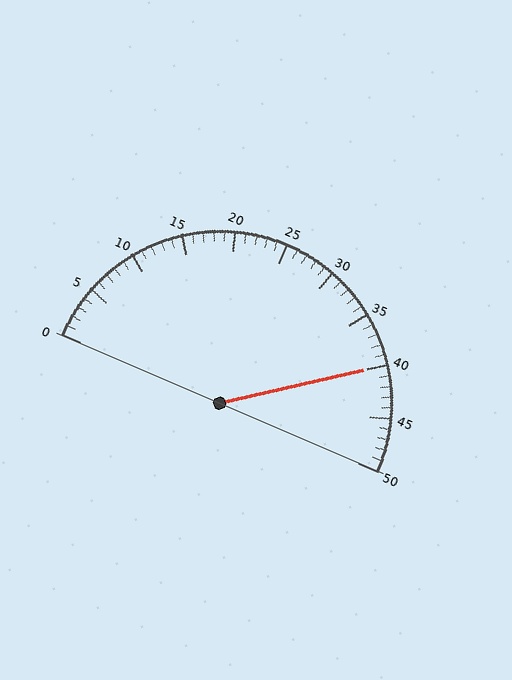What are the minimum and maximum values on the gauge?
The gauge ranges from 0 to 50.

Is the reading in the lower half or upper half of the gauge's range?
The reading is in the upper half of the range (0 to 50).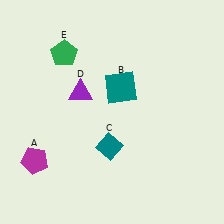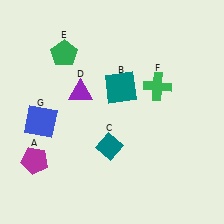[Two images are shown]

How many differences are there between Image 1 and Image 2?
There are 2 differences between the two images.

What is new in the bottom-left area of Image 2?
A blue square (G) was added in the bottom-left area of Image 2.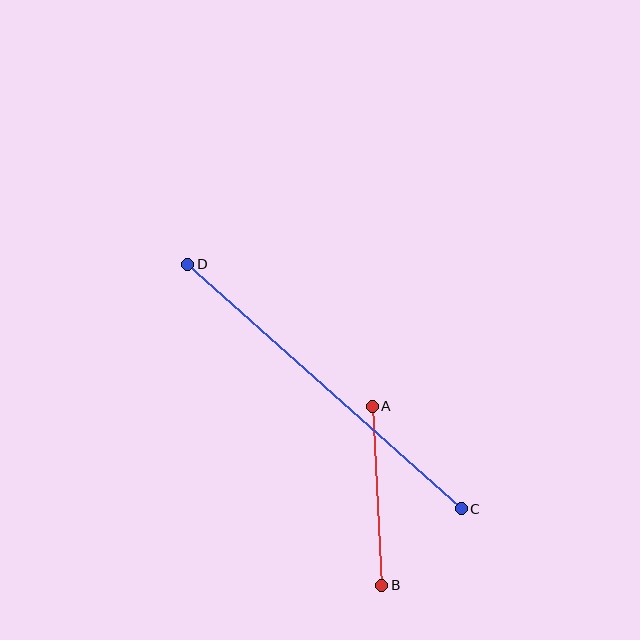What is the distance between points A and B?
The distance is approximately 179 pixels.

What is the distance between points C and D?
The distance is approximately 367 pixels.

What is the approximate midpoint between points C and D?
The midpoint is at approximately (324, 386) pixels.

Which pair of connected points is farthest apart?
Points C and D are farthest apart.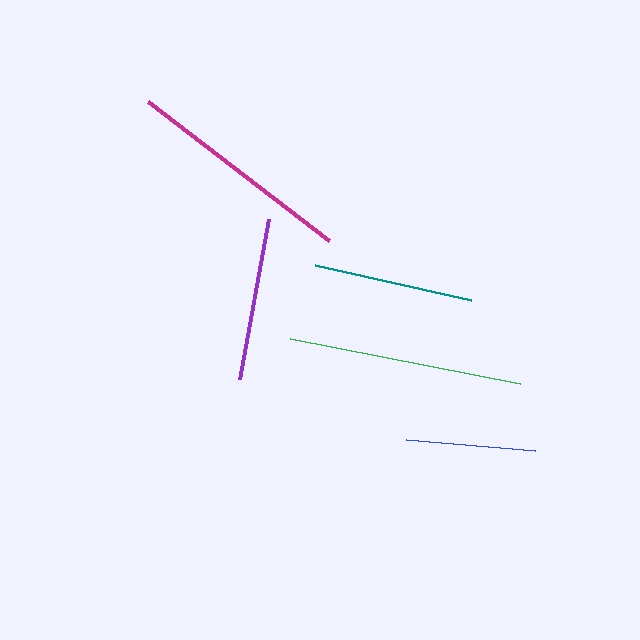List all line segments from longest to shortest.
From longest to shortest: green, magenta, purple, teal, blue.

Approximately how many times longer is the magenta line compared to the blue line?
The magenta line is approximately 1.8 times the length of the blue line.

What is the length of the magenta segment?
The magenta segment is approximately 228 pixels long.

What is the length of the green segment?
The green segment is approximately 234 pixels long.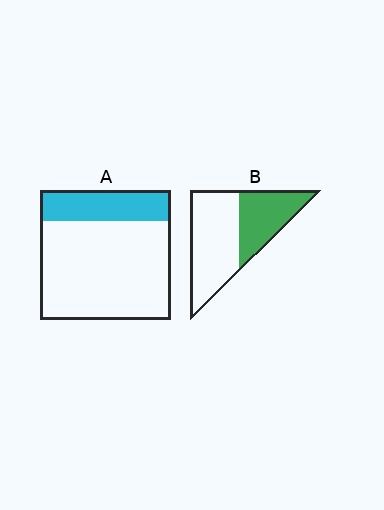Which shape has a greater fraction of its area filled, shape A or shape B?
Shape B.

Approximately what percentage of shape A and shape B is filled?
A is approximately 25% and B is approximately 40%.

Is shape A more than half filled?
No.